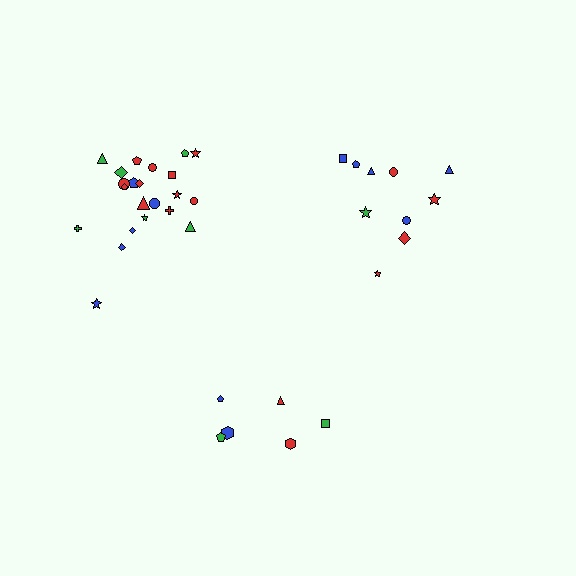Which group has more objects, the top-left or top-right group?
The top-left group.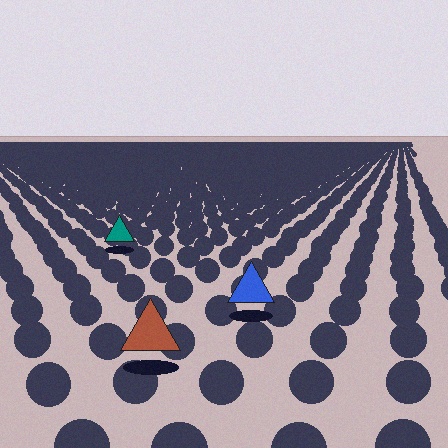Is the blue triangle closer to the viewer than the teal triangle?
Yes. The blue triangle is closer — you can tell from the texture gradient: the ground texture is coarser near it.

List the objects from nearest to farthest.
From nearest to farthest: the brown triangle, the blue triangle, the teal triangle.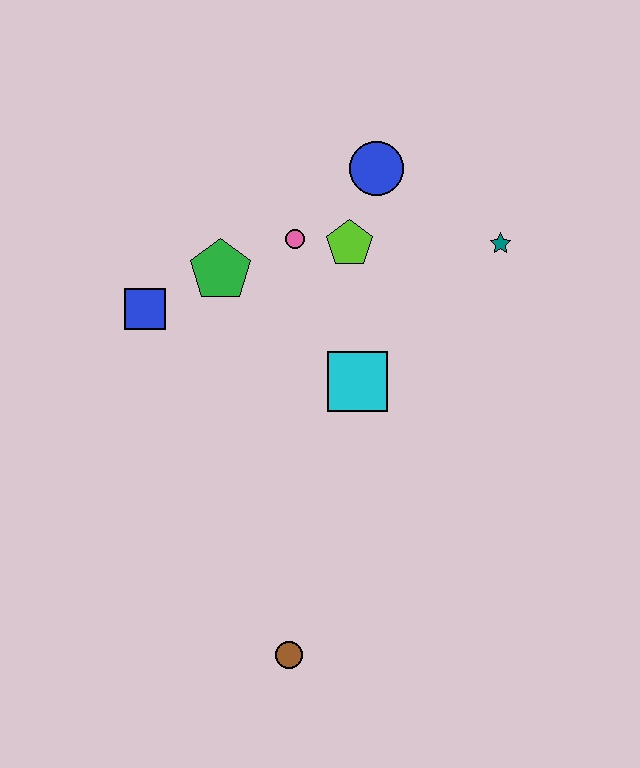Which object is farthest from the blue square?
The brown circle is farthest from the blue square.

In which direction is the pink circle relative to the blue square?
The pink circle is to the right of the blue square.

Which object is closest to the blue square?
The green pentagon is closest to the blue square.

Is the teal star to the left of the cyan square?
No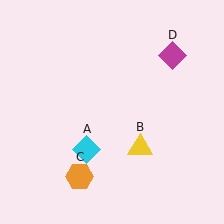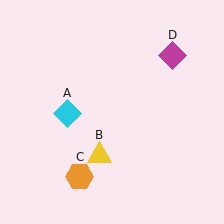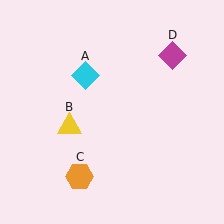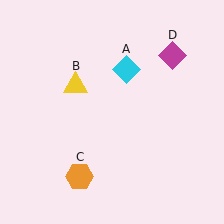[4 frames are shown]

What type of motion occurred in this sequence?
The cyan diamond (object A), yellow triangle (object B) rotated clockwise around the center of the scene.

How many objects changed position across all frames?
2 objects changed position: cyan diamond (object A), yellow triangle (object B).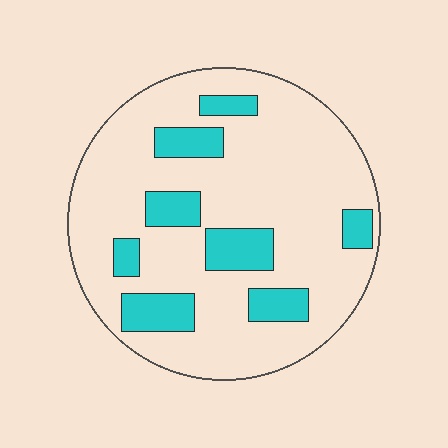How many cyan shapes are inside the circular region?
8.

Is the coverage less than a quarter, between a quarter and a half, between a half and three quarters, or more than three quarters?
Less than a quarter.